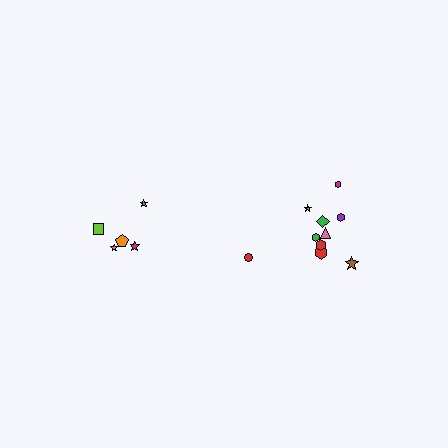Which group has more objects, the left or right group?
The right group.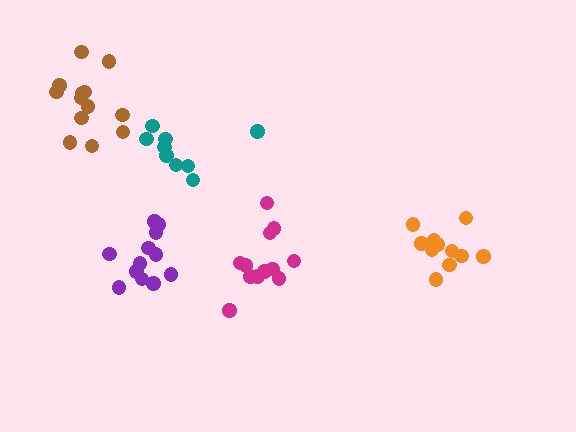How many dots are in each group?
Group 1: 11 dots, Group 2: 12 dots, Group 3: 9 dots, Group 4: 13 dots, Group 5: 12 dots (57 total).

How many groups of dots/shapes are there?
There are 5 groups.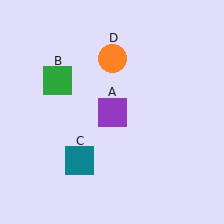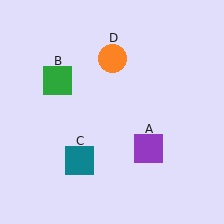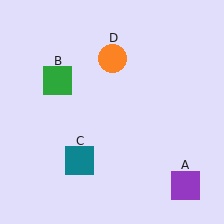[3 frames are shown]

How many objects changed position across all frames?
1 object changed position: purple square (object A).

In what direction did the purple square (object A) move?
The purple square (object A) moved down and to the right.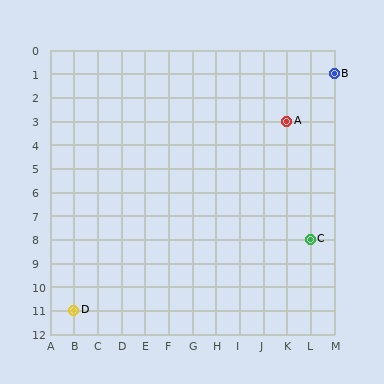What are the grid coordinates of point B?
Point B is at grid coordinates (M, 1).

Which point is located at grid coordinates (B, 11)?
Point D is at (B, 11).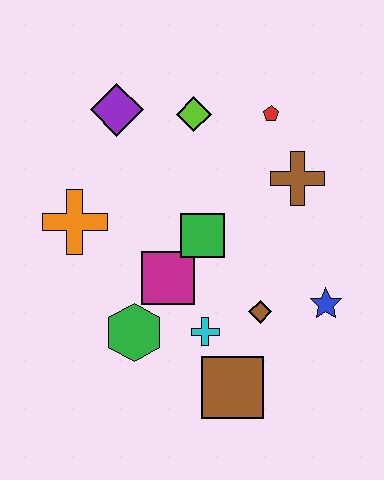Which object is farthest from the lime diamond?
The brown square is farthest from the lime diamond.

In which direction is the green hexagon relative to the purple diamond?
The green hexagon is below the purple diamond.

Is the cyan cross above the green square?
No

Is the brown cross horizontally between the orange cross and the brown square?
No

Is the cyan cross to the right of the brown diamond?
No